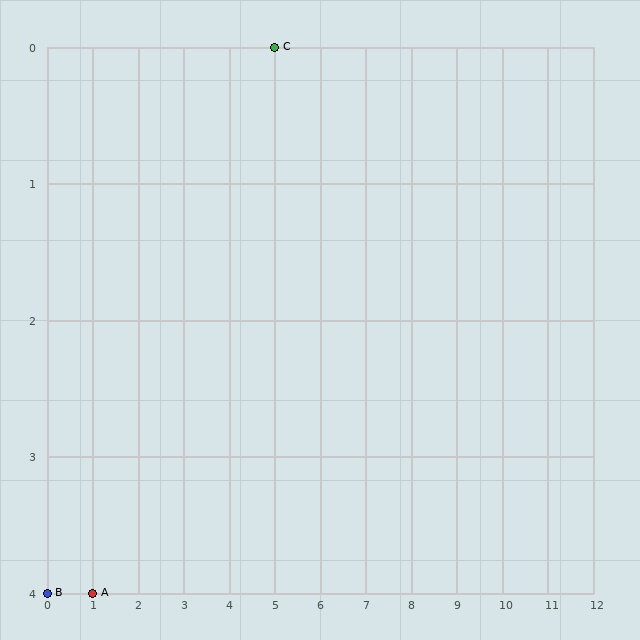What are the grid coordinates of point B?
Point B is at grid coordinates (0, 4).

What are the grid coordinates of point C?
Point C is at grid coordinates (5, 0).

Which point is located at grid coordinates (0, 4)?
Point B is at (0, 4).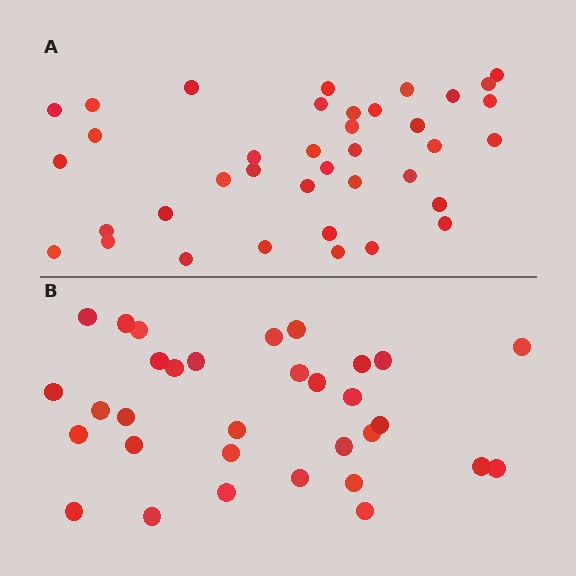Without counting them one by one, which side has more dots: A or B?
Region A (the top region) has more dots.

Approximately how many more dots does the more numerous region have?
Region A has about 6 more dots than region B.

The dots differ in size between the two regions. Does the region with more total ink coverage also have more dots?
No. Region B has more total ink coverage because its dots are larger, but region A actually contains more individual dots. Total area can be misleading — the number of items is what matters here.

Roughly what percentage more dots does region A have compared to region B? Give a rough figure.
About 20% more.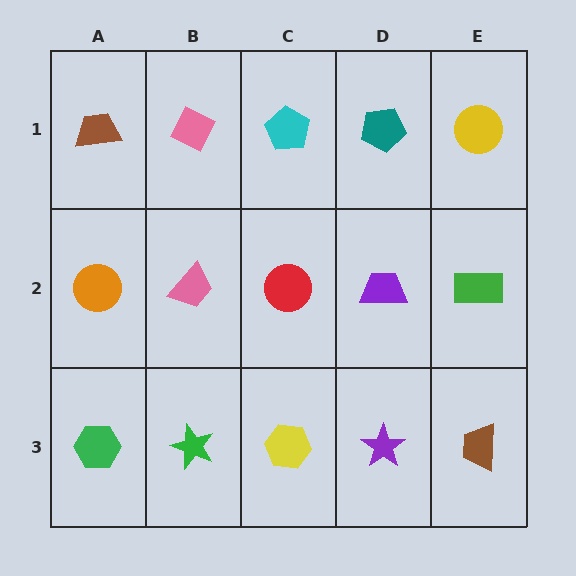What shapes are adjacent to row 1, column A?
An orange circle (row 2, column A), a pink diamond (row 1, column B).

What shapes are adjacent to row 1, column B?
A pink trapezoid (row 2, column B), a brown trapezoid (row 1, column A), a cyan pentagon (row 1, column C).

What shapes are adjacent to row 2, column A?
A brown trapezoid (row 1, column A), a green hexagon (row 3, column A), a pink trapezoid (row 2, column B).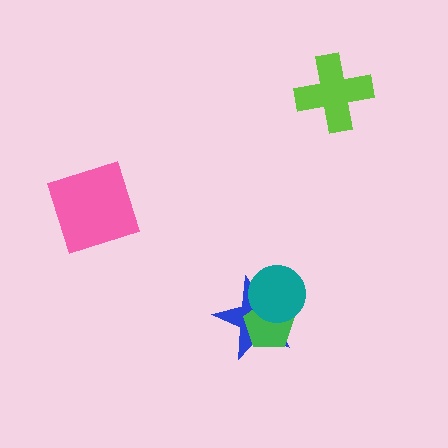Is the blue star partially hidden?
Yes, it is partially covered by another shape.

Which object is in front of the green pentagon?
The teal circle is in front of the green pentagon.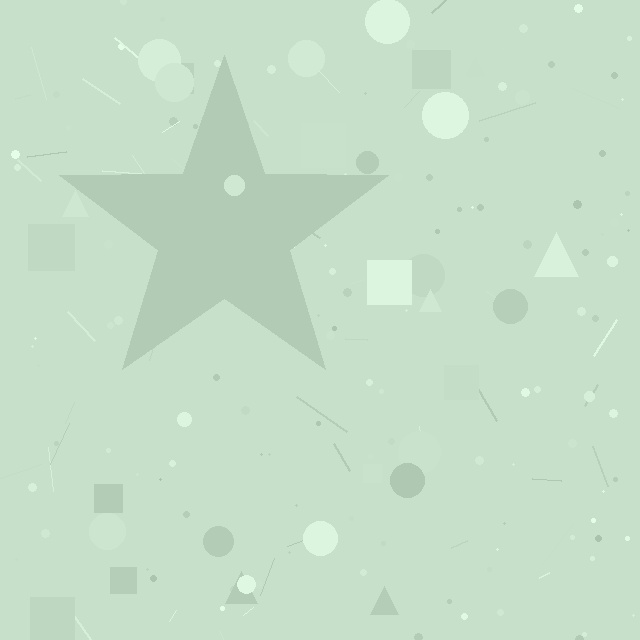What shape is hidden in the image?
A star is hidden in the image.